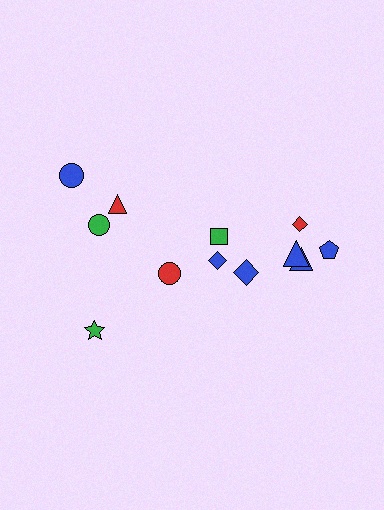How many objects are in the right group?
There are 7 objects.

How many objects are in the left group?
There are 5 objects.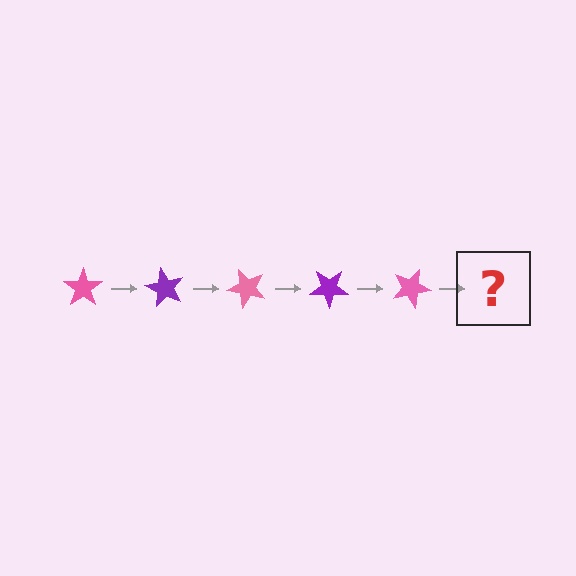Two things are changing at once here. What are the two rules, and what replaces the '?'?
The two rules are that it rotates 60 degrees each step and the color cycles through pink and purple. The '?' should be a purple star, rotated 300 degrees from the start.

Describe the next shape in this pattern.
It should be a purple star, rotated 300 degrees from the start.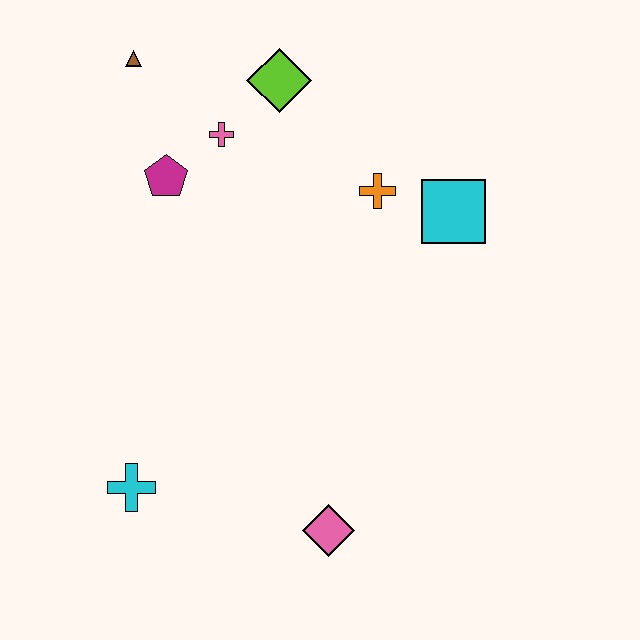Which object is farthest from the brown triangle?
The pink diamond is farthest from the brown triangle.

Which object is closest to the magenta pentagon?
The pink cross is closest to the magenta pentagon.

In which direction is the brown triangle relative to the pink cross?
The brown triangle is to the left of the pink cross.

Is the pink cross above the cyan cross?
Yes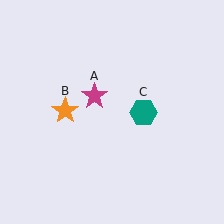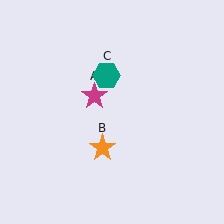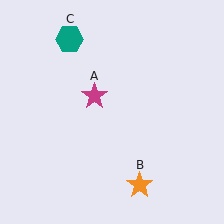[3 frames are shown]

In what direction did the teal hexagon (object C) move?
The teal hexagon (object C) moved up and to the left.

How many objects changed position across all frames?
2 objects changed position: orange star (object B), teal hexagon (object C).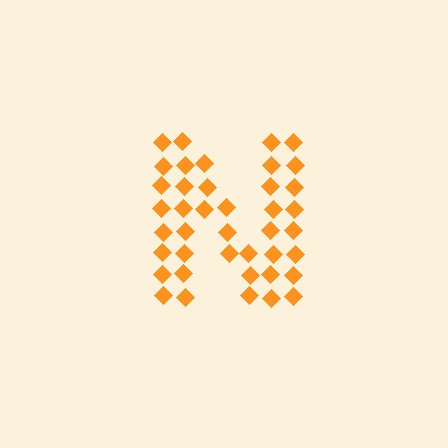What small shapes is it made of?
It is made of small diamonds.